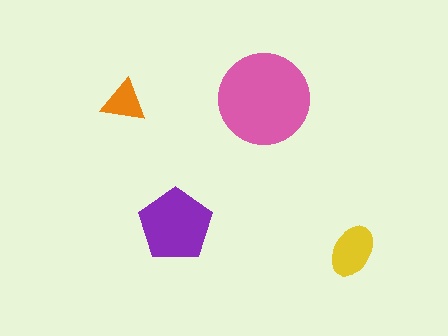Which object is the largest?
The pink circle.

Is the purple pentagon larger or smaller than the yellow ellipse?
Larger.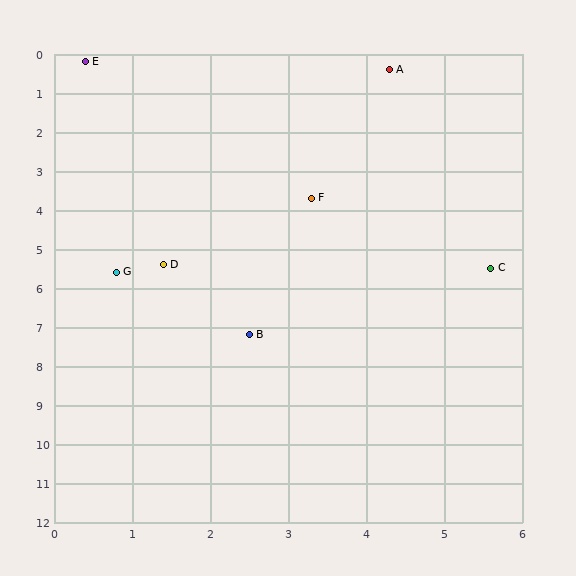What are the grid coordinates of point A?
Point A is at approximately (4.3, 0.4).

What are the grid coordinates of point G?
Point G is at approximately (0.8, 5.6).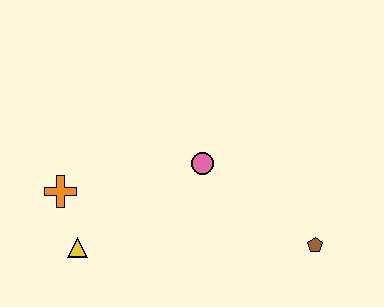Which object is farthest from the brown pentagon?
The orange cross is farthest from the brown pentagon.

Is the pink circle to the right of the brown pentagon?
No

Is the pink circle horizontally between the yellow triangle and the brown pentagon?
Yes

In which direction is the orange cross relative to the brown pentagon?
The orange cross is to the left of the brown pentagon.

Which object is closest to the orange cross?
The yellow triangle is closest to the orange cross.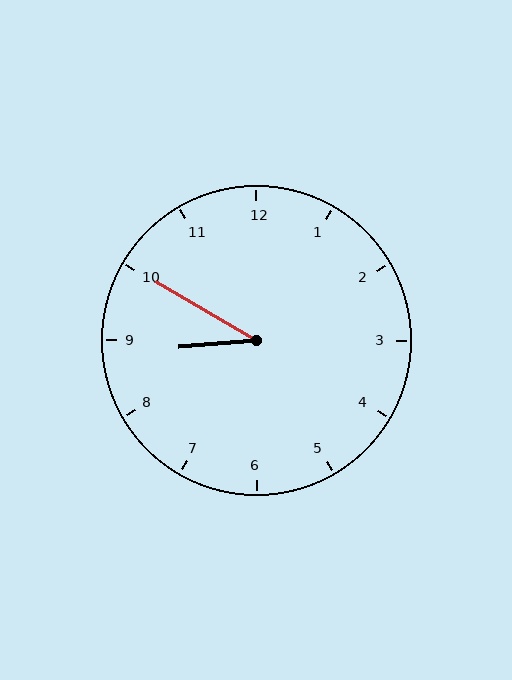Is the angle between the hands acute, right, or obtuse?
It is acute.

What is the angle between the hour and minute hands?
Approximately 35 degrees.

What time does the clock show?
8:50.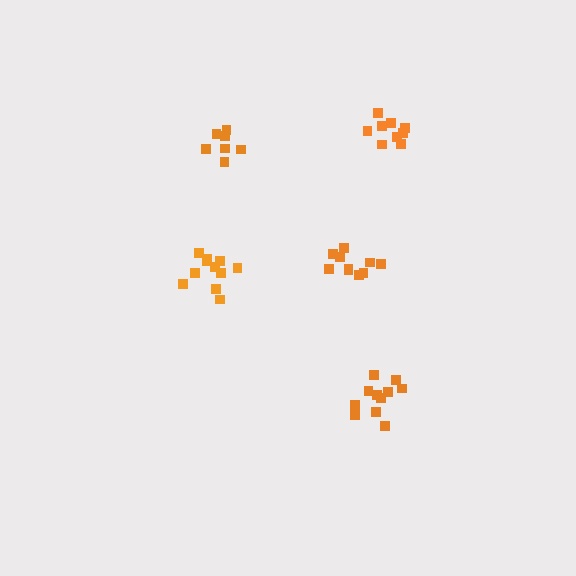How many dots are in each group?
Group 1: 11 dots, Group 2: 11 dots, Group 3: 9 dots, Group 4: 10 dots, Group 5: 7 dots (48 total).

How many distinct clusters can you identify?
There are 5 distinct clusters.